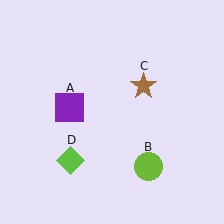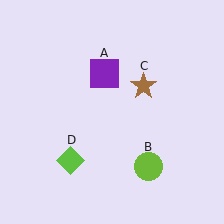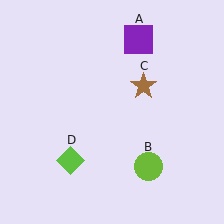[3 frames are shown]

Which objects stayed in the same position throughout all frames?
Lime circle (object B) and brown star (object C) and lime diamond (object D) remained stationary.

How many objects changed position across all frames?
1 object changed position: purple square (object A).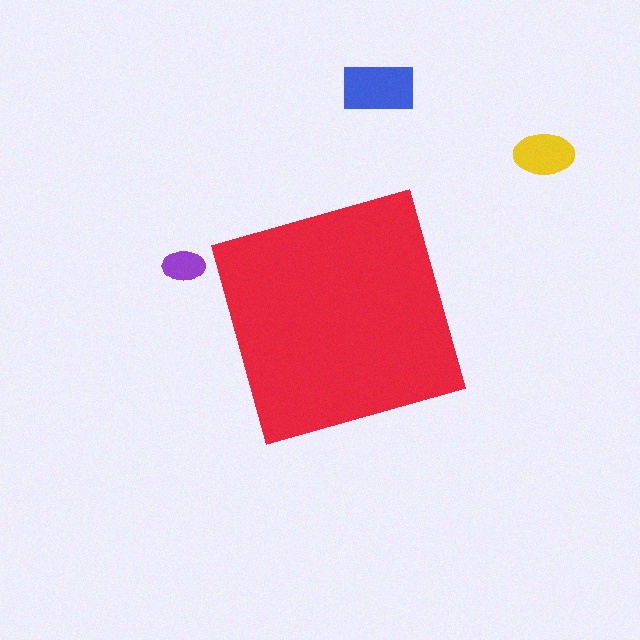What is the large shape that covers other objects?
A red square.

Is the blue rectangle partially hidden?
No, the blue rectangle is fully visible.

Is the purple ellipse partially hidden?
No, the purple ellipse is fully visible.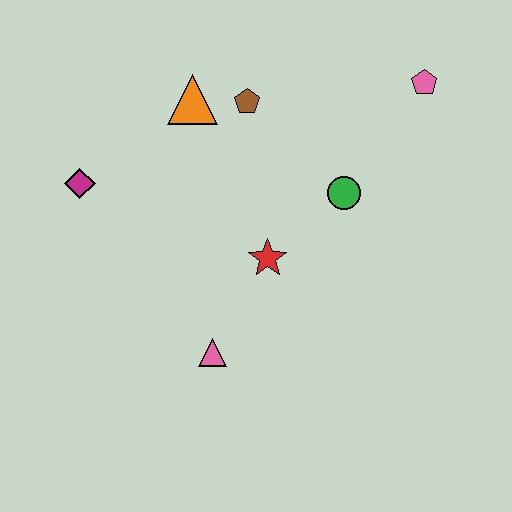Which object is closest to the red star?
The green circle is closest to the red star.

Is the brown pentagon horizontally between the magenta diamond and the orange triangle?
No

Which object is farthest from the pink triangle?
The pink pentagon is farthest from the pink triangle.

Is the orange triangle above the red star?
Yes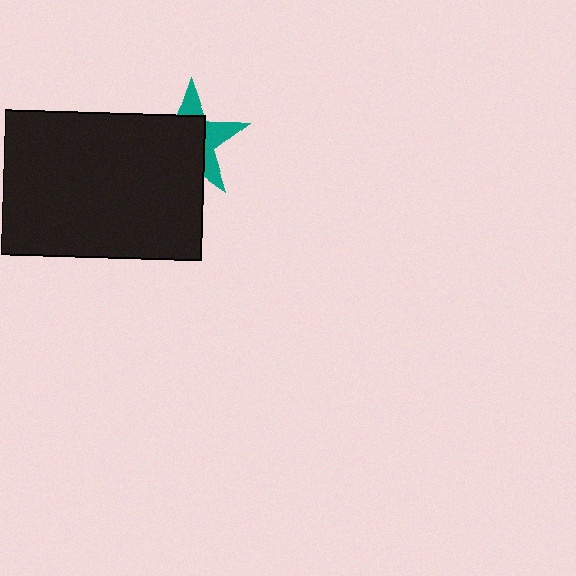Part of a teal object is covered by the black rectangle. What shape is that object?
It is a star.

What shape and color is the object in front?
The object in front is a black rectangle.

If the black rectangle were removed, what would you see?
You would see the complete teal star.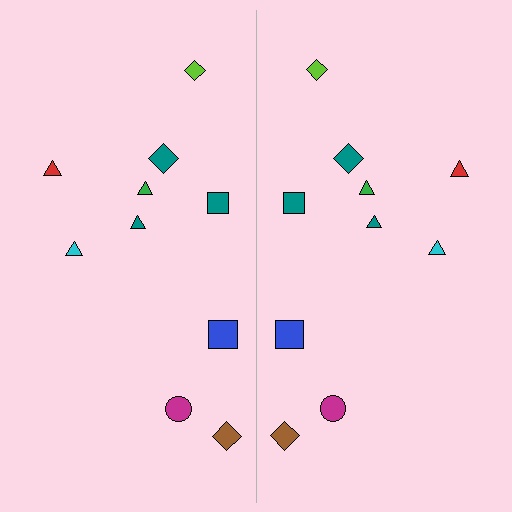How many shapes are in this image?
There are 20 shapes in this image.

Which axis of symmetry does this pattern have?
The pattern has a vertical axis of symmetry running through the center of the image.